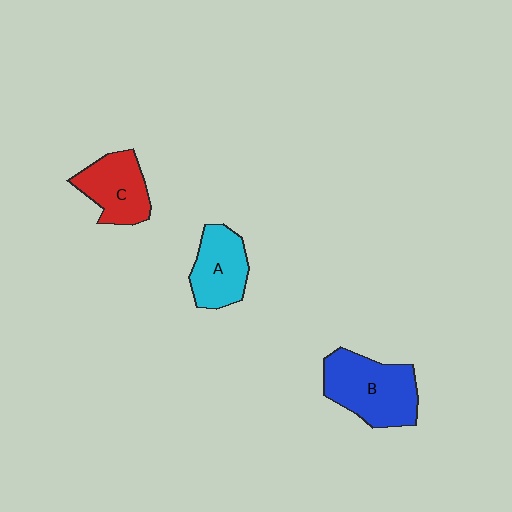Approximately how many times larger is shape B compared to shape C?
Approximately 1.4 times.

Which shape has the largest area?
Shape B (blue).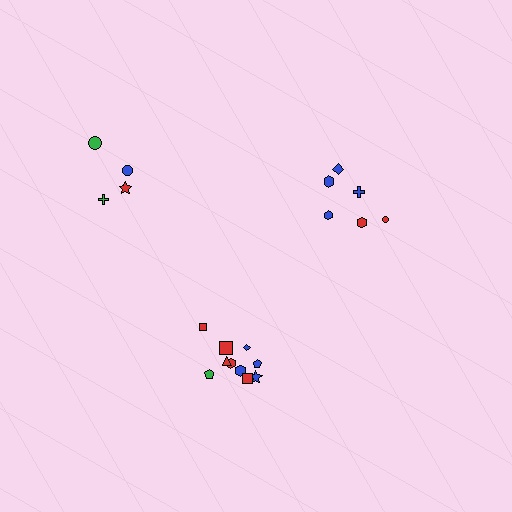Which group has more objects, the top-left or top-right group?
The top-right group.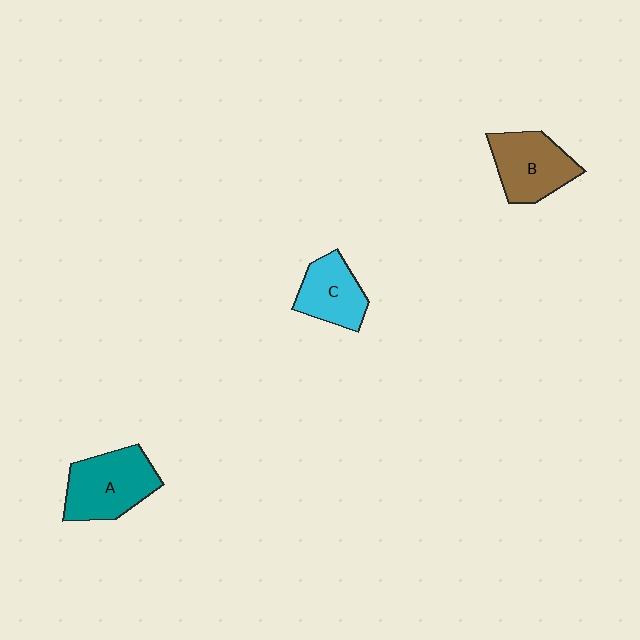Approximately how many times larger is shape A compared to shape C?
Approximately 1.4 times.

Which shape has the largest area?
Shape A (teal).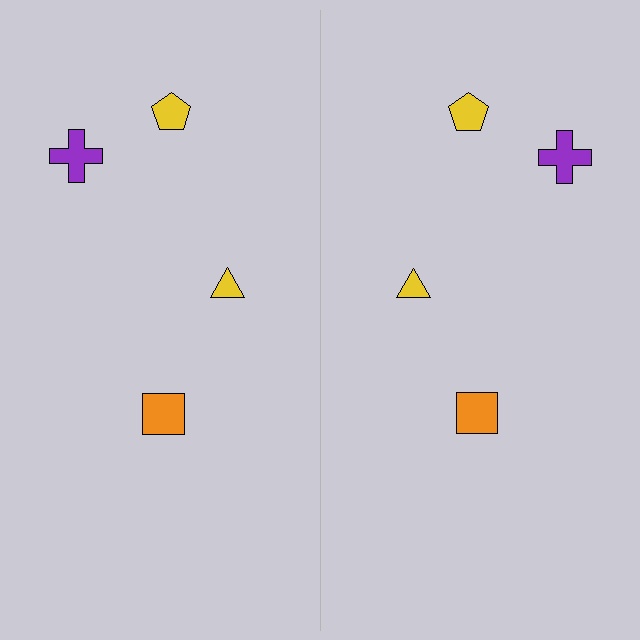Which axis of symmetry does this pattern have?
The pattern has a vertical axis of symmetry running through the center of the image.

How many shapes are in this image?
There are 8 shapes in this image.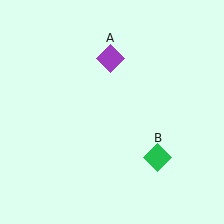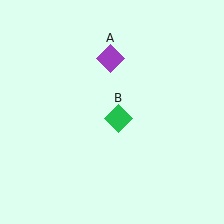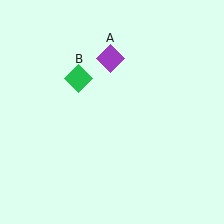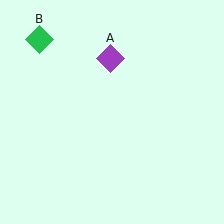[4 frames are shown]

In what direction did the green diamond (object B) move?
The green diamond (object B) moved up and to the left.